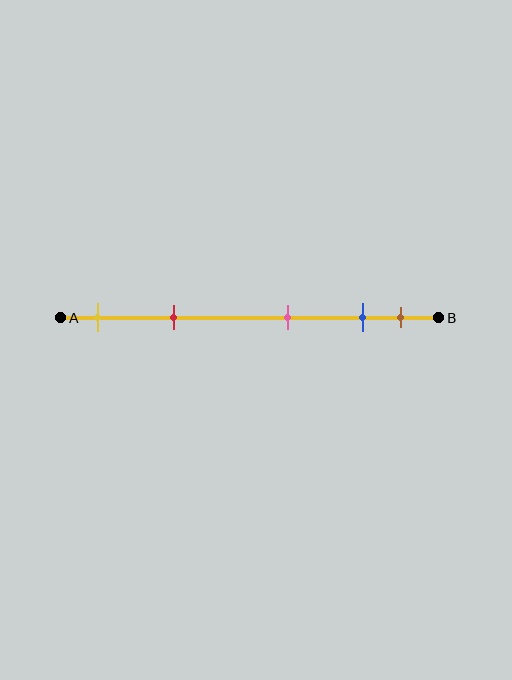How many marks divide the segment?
There are 5 marks dividing the segment.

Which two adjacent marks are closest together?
The blue and brown marks are the closest adjacent pair.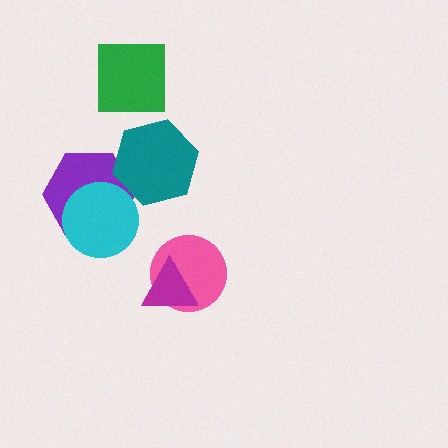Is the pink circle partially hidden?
Yes, it is partially covered by another shape.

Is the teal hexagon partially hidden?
No, no other shape covers it.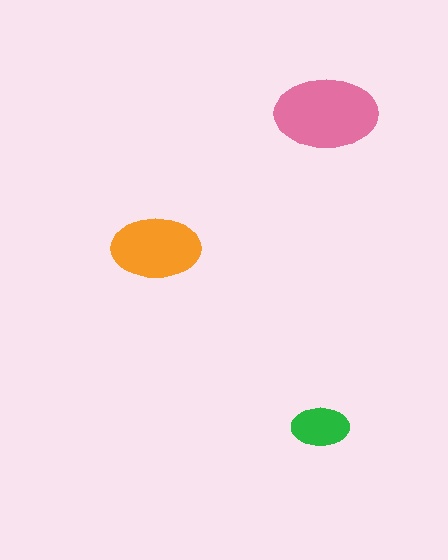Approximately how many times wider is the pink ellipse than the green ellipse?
About 2 times wider.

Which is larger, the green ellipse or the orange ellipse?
The orange one.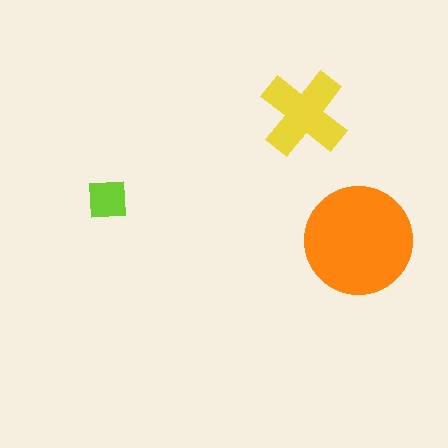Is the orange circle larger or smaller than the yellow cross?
Larger.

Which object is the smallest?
The lime square.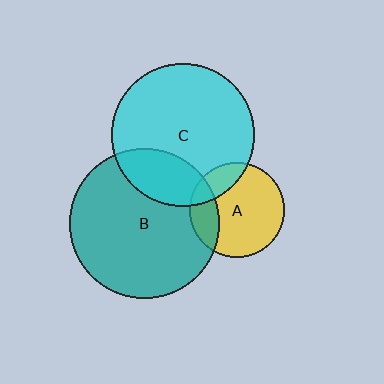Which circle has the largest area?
Circle B (teal).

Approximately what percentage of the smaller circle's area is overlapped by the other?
Approximately 20%.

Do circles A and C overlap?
Yes.